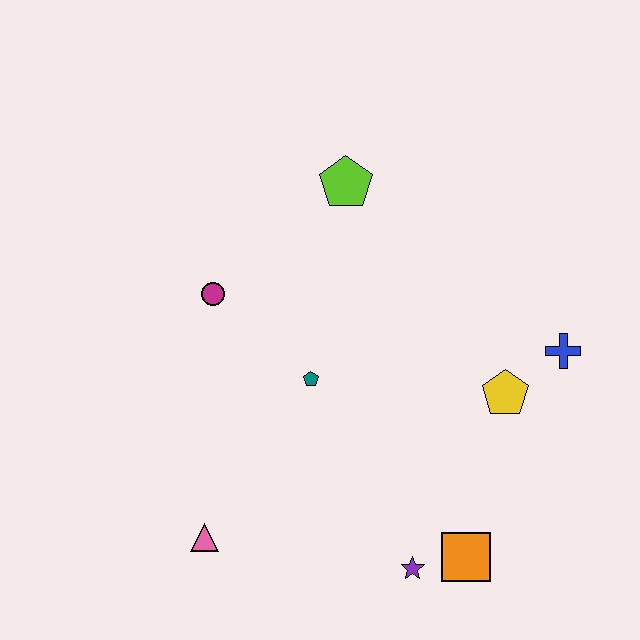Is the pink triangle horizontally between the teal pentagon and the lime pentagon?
No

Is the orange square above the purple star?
Yes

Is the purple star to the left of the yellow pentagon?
Yes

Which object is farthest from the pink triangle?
The blue cross is farthest from the pink triangle.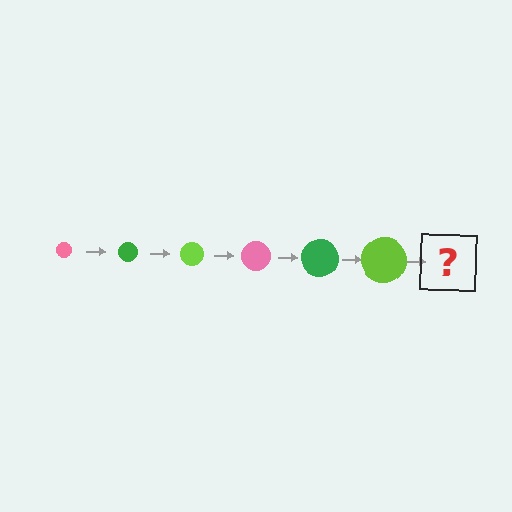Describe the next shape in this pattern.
It should be a pink circle, larger than the previous one.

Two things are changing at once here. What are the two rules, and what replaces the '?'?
The two rules are that the circle grows larger each step and the color cycles through pink, green, and lime. The '?' should be a pink circle, larger than the previous one.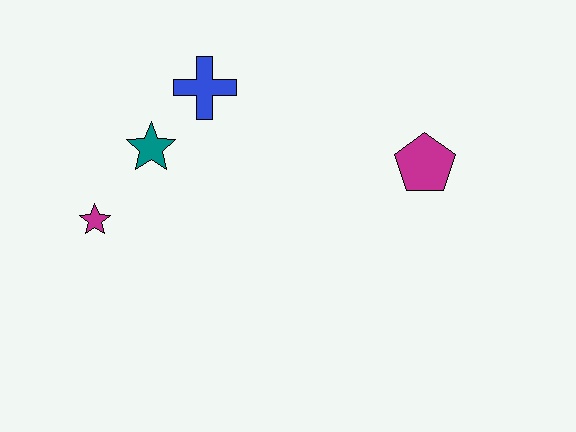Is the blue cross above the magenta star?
Yes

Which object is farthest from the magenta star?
The magenta pentagon is farthest from the magenta star.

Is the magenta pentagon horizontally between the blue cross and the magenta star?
No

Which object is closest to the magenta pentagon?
The blue cross is closest to the magenta pentagon.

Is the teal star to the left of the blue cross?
Yes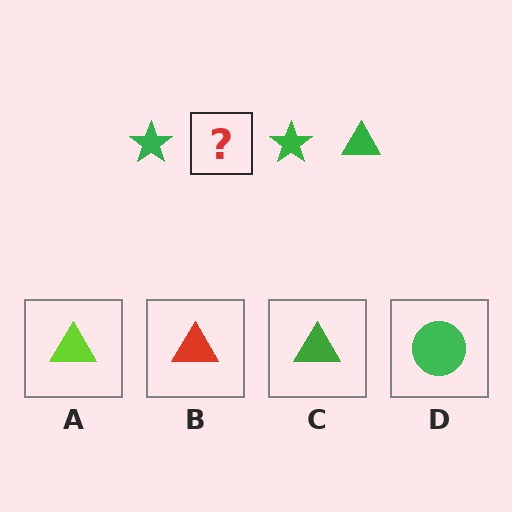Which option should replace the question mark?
Option C.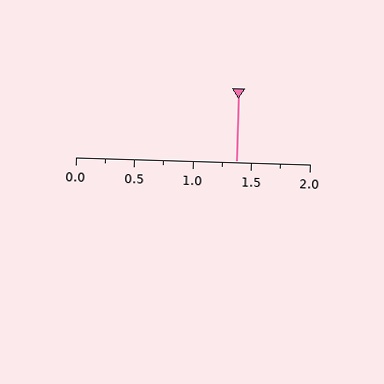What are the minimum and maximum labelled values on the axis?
The axis runs from 0.0 to 2.0.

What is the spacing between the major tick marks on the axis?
The major ticks are spaced 0.5 apart.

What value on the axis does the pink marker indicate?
The marker indicates approximately 1.38.